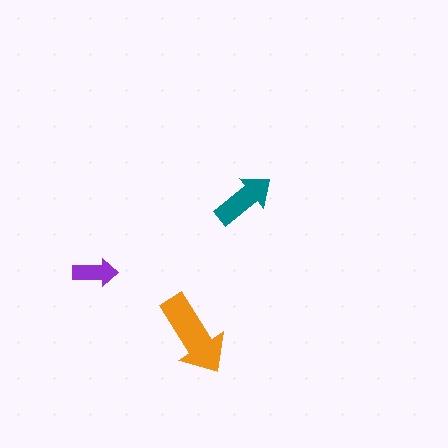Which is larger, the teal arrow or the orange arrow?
The orange one.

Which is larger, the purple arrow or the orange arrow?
The orange one.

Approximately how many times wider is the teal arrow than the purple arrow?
About 1.5 times wider.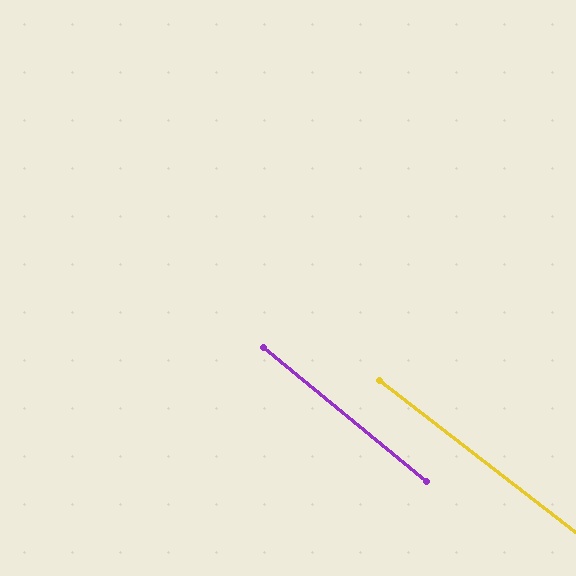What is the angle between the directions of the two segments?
Approximately 2 degrees.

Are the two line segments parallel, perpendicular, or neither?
Parallel — their directions differ by only 1.5°.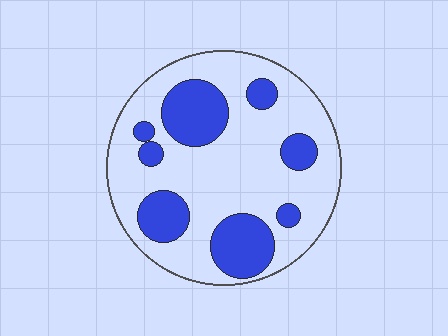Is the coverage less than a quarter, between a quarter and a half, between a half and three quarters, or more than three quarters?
Between a quarter and a half.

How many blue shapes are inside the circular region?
8.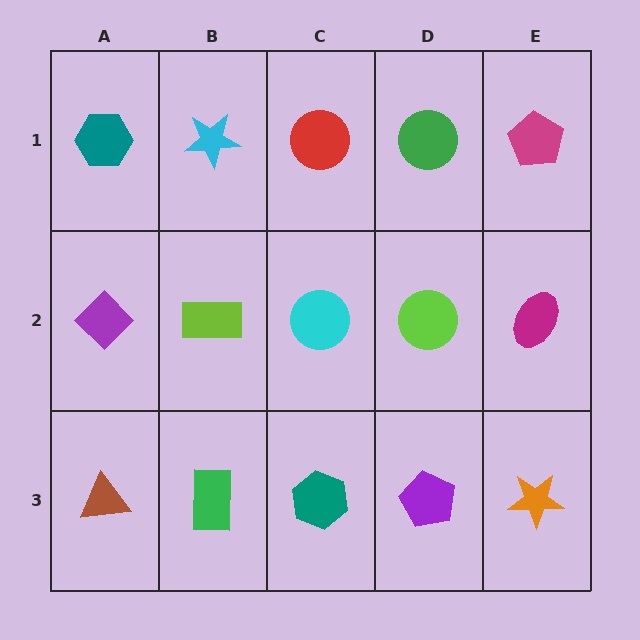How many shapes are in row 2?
5 shapes.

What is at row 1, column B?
A cyan star.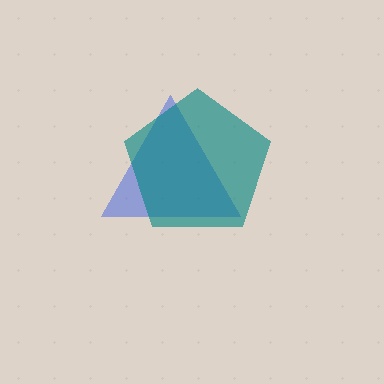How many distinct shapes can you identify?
There are 2 distinct shapes: a blue triangle, a teal pentagon.